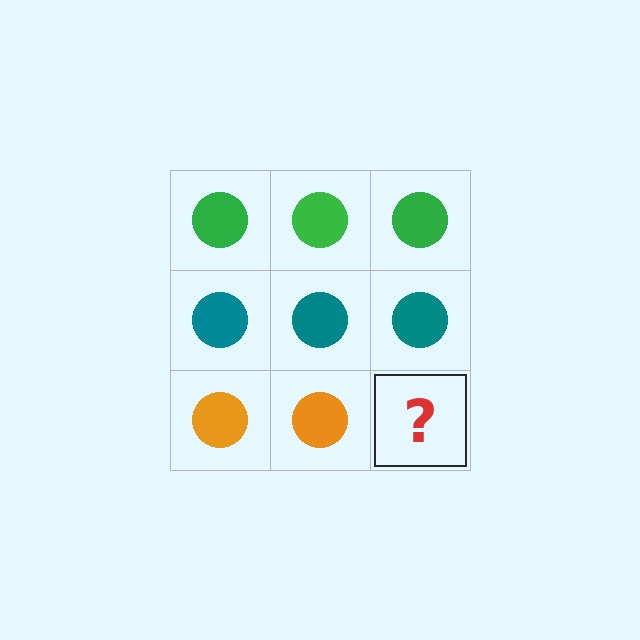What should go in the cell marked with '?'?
The missing cell should contain an orange circle.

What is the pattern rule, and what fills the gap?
The rule is that each row has a consistent color. The gap should be filled with an orange circle.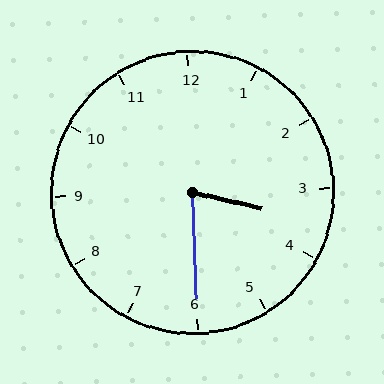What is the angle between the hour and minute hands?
Approximately 75 degrees.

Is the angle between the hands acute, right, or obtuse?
It is acute.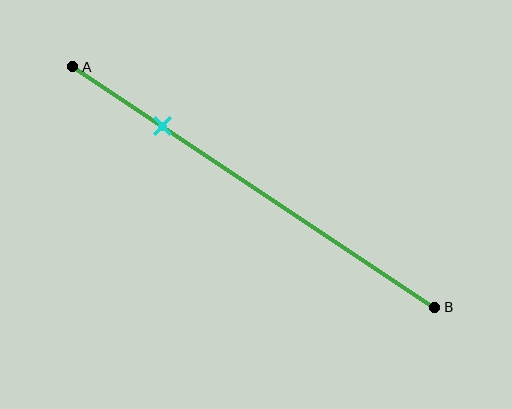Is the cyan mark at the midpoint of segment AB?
No, the mark is at about 25% from A, not at the 50% midpoint.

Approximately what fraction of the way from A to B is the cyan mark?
The cyan mark is approximately 25% of the way from A to B.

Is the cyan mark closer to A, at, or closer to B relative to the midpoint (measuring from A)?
The cyan mark is closer to point A than the midpoint of segment AB.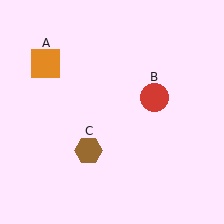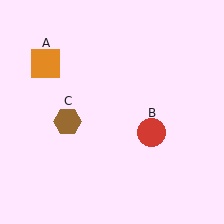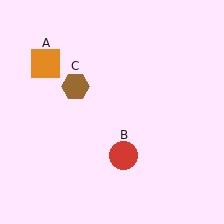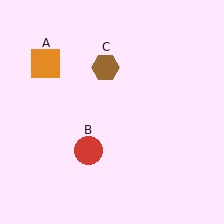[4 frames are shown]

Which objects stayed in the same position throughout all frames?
Orange square (object A) remained stationary.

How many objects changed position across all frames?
2 objects changed position: red circle (object B), brown hexagon (object C).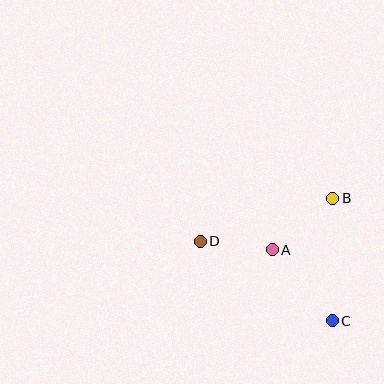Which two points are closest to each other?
Points A and D are closest to each other.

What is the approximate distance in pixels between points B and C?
The distance between B and C is approximately 122 pixels.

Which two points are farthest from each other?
Points C and D are farthest from each other.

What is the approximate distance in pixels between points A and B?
The distance between A and B is approximately 80 pixels.